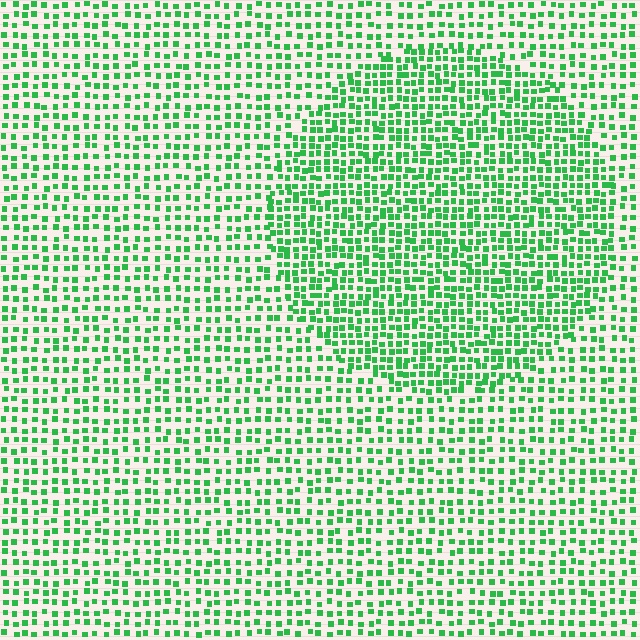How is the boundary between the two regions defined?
The boundary is defined by a change in element density (approximately 1.6x ratio). All elements are the same color, size, and shape.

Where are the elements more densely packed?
The elements are more densely packed inside the circle boundary.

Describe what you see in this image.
The image contains small green elements arranged at two different densities. A circle-shaped region is visible where the elements are more densely packed than the surrounding area.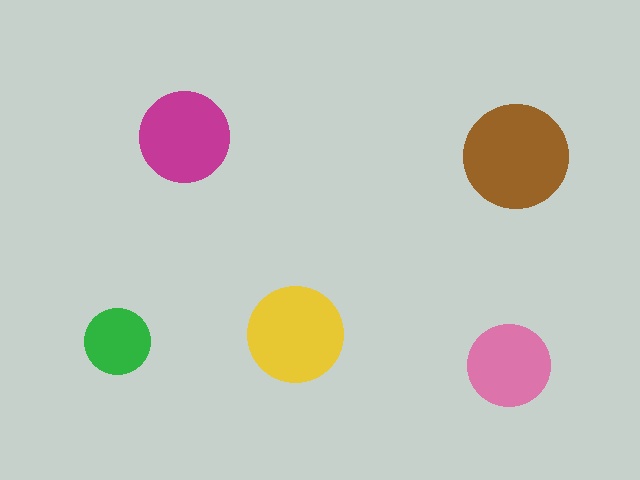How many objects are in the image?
There are 5 objects in the image.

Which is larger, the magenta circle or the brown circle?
The brown one.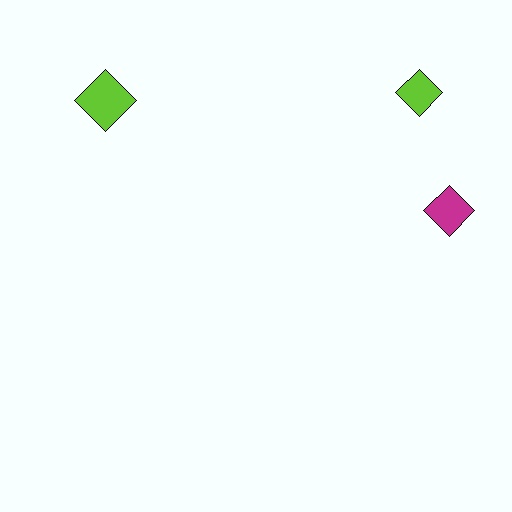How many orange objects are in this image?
There are no orange objects.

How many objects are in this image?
There are 3 objects.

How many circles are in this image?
There are no circles.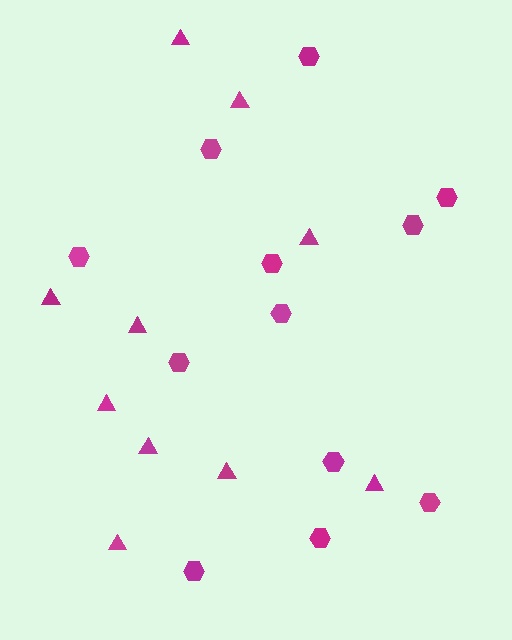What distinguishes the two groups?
There are 2 groups: one group of hexagons (12) and one group of triangles (10).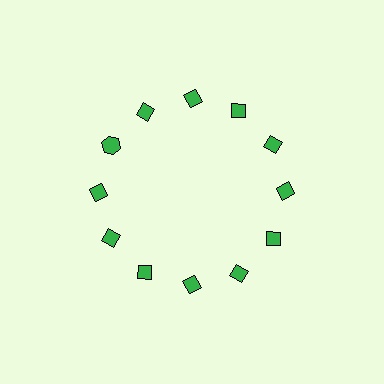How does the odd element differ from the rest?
It has a different shape: hexagon instead of diamond.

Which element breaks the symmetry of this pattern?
The green hexagon at roughly the 10 o'clock position breaks the symmetry. All other shapes are green diamonds.